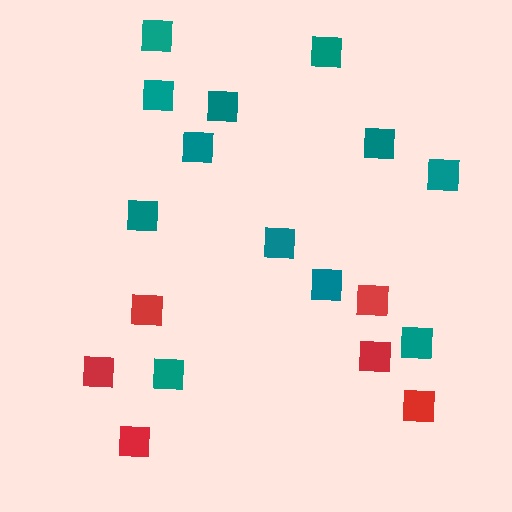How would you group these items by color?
There are 2 groups: one group of teal squares (12) and one group of red squares (6).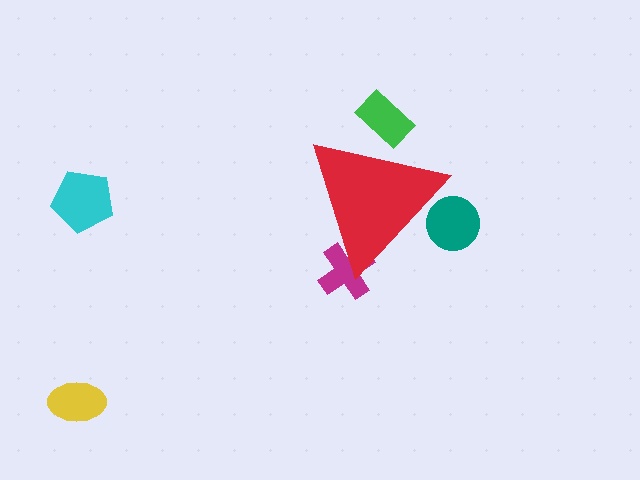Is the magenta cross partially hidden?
Yes, the magenta cross is partially hidden behind the red triangle.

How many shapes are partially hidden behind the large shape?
3 shapes are partially hidden.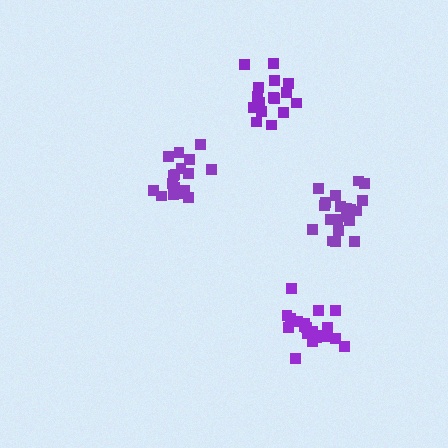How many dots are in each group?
Group 1: 17 dots, Group 2: 21 dots, Group 3: 21 dots, Group 4: 16 dots (75 total).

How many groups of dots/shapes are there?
There are 4 groups.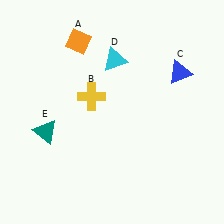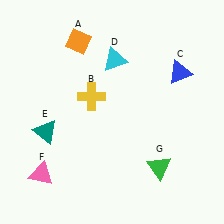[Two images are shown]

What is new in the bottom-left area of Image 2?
A pink triangle (F) was added in the bottom-left area of Image 2.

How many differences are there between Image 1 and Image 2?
There are 2 differences between the two images.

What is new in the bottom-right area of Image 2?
A green triangle (G) was added in the bottom-right area of Image 2.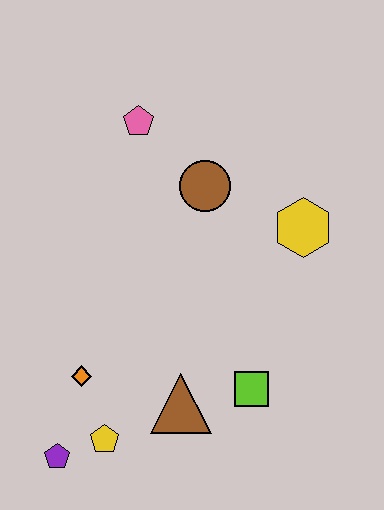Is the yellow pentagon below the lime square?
Yes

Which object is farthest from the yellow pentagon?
The pink pentagon is farthest from the yellow pentagon.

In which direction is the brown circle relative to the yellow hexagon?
The brown circle is to the left of the yellow hexagon.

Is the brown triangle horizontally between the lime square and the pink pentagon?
Yes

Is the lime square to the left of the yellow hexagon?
Yes